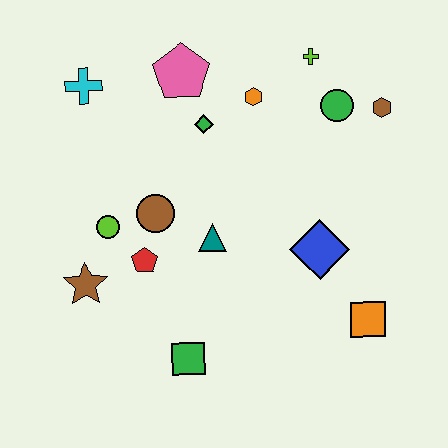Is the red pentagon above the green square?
Yes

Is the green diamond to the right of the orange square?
No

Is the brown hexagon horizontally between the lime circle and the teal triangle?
No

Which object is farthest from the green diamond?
The orange square is farthest from the green diamond.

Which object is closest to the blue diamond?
The orange square is closest to the blue diamond.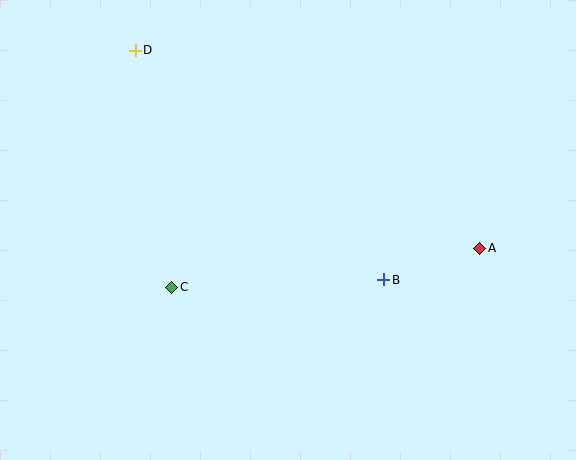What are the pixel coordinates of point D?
Point D is at (135, 50).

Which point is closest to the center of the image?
Point B at (384, 280) is closest to the center.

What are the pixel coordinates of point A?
Point A is at (480, 248).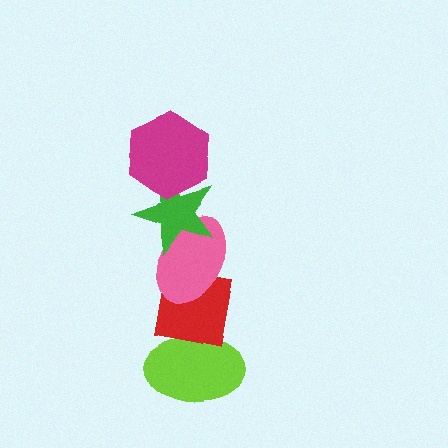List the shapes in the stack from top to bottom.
From top to bottom: the magenta hexagon, the green star, the pink ellipse, the red square, the lime ellipse.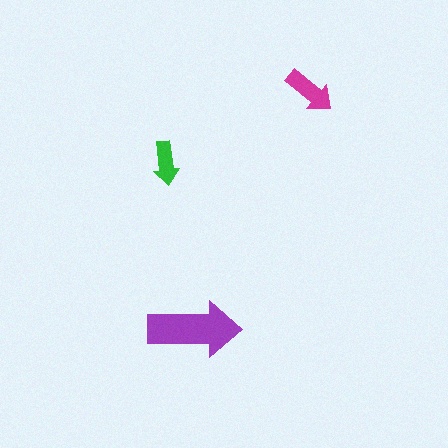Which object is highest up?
The magenta arrow is topmost.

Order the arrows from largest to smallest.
the purple one, the magenta one, the green one.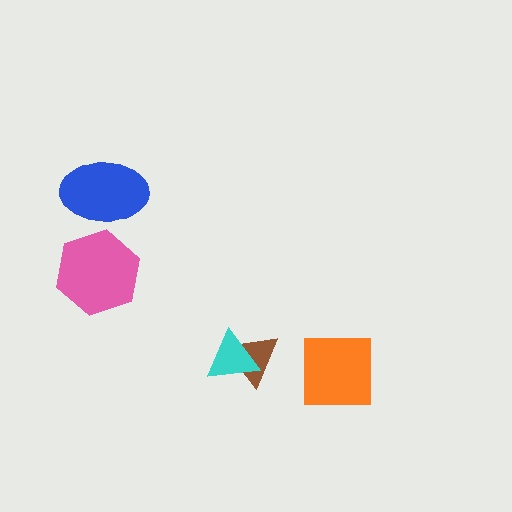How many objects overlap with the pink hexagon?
0 objects overlap with the pink hexagon.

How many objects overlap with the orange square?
0 objects overlap with the orange square.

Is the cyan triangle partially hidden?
No, no other shape covers it.